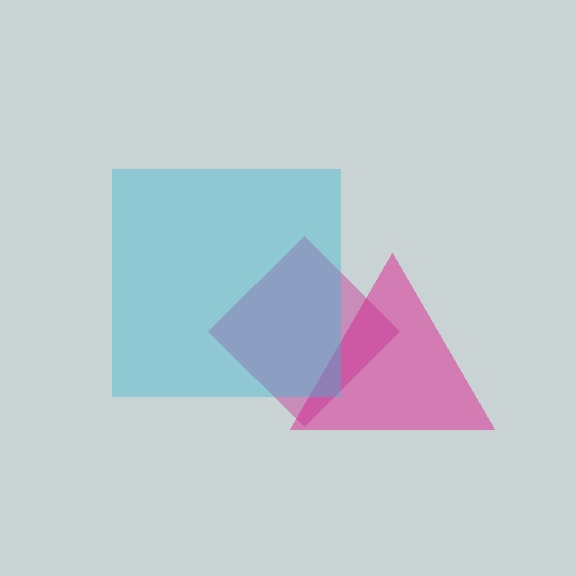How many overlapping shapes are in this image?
There are 3 overlapping shapes in the image.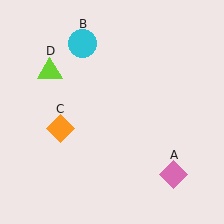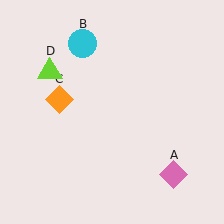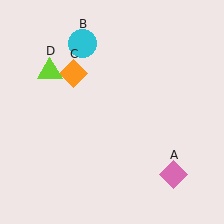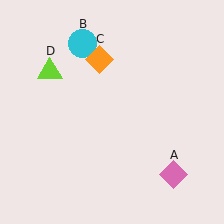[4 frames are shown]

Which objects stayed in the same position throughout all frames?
Pink diamond (object A) and cyan circle (object B) and lime triangle (object D) remained stationary.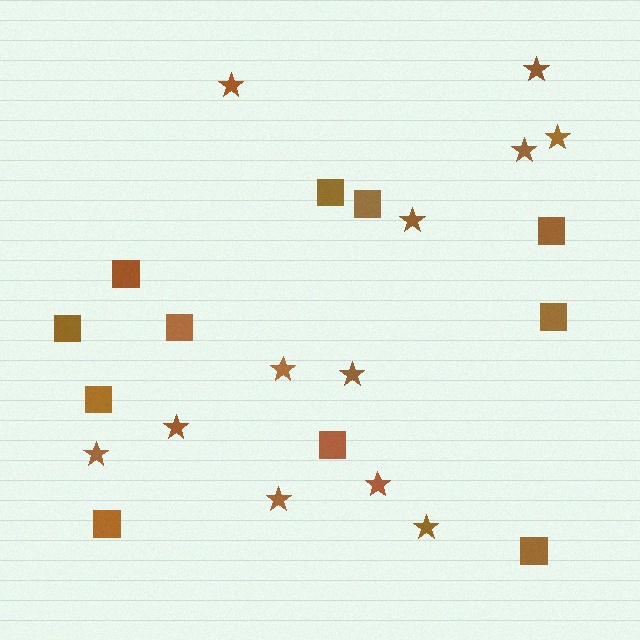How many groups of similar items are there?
There are 2 groups: one group of squares (11) and one group of stars (12).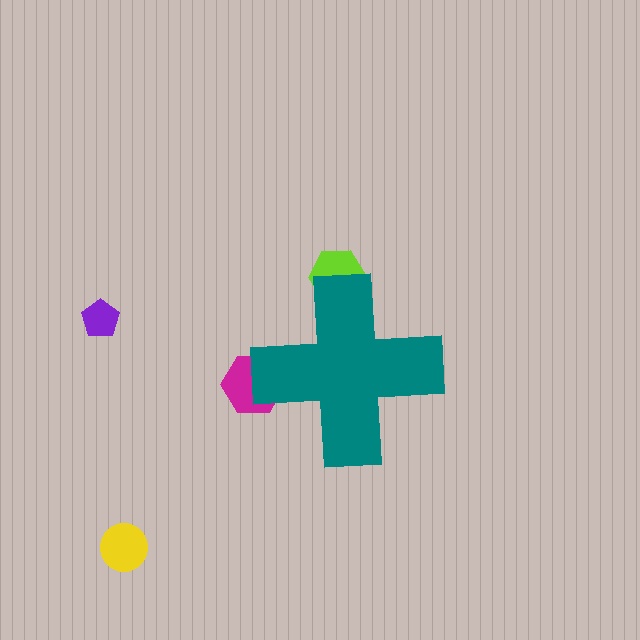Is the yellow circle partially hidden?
No, the yellow circle is fully visible.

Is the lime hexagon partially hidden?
Yes, the lime hexagon is partially hidden behind the teal cross.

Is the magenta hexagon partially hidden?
Yes, the magenta hexagon is partially hidden behind the teal cross.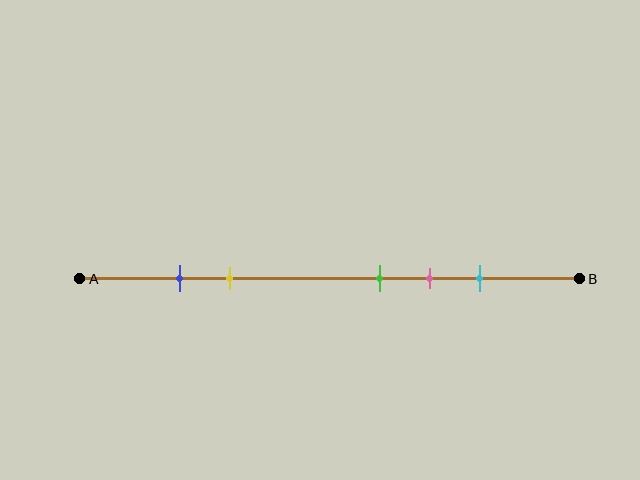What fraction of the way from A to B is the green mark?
The green mark is approximately 60% (0.6) of the way from A to B.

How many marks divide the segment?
There are 5 marks dividing the segment.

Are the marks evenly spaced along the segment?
No, the marks are not evenly spaced.